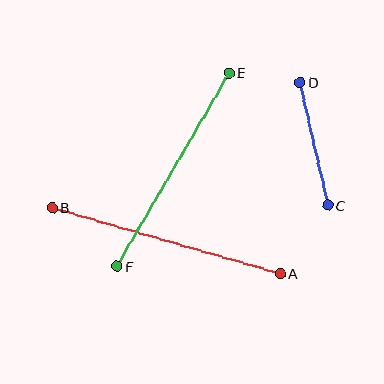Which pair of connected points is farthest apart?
Points A and B are farthest apart.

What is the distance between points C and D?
The distance is approximately 126 pixels.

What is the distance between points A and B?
The distance is approximately 238 pixels.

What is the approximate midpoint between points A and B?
The midpoint is at approximately (166, 241) pixels.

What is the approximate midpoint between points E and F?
The midpoint is at approximately (173, 170) pixels.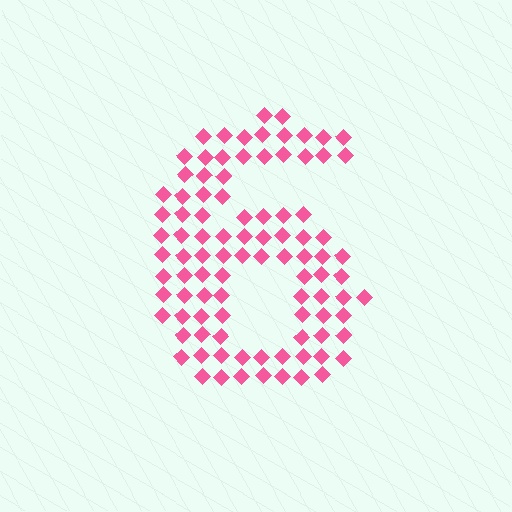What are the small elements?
The small elements are diamonds.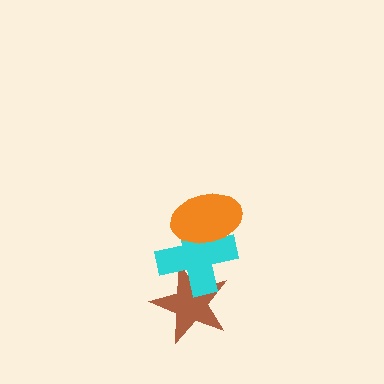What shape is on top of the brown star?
The cyan cross is on top of the brown star.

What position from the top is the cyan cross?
The cyan cross is 2nd from the top.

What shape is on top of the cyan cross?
The orange ellipse is on top of the cyan cross.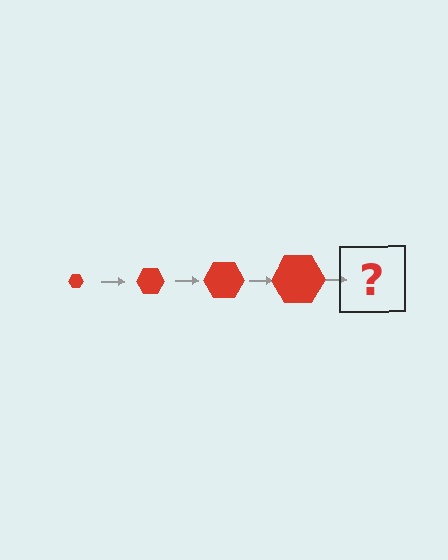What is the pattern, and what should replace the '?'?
The pattern is that the hexagon gets progressively larger each step. The '?' should be a red hexagon, larger than the previous one.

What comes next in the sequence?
The next element should be a red hexagon, larger than the previous one.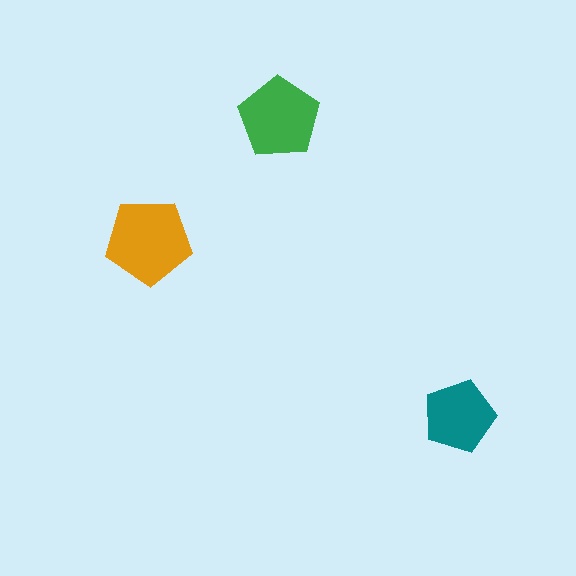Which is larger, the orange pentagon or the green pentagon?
The orange one.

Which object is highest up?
The green pentagon is topmost.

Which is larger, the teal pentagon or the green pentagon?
The green one.